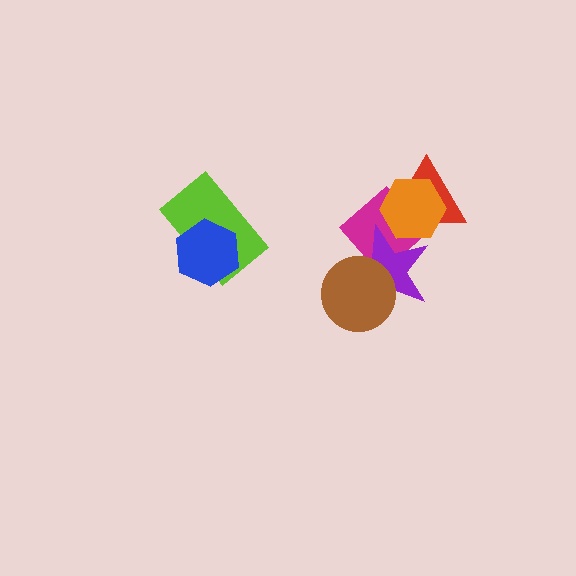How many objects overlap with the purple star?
4 objects overlap with the purple star.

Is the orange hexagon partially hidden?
Yes, it is partially covered by another shape.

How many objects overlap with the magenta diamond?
3 objects overlap with the magenta diamond.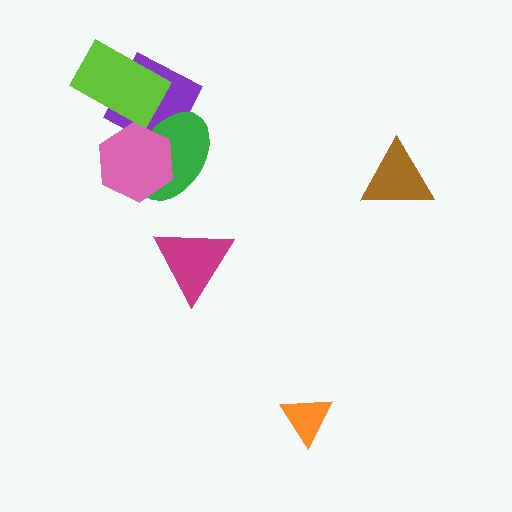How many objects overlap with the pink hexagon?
2 objects overlap with the pink hexagon.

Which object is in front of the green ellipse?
The pink hexagon is in front of the green ellipse.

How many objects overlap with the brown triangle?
0 objects overlap with the brown triangle.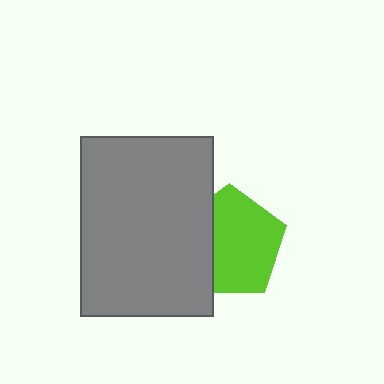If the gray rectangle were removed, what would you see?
You would see the complete lime pentagon.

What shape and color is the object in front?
The object in front is a gray rectangle.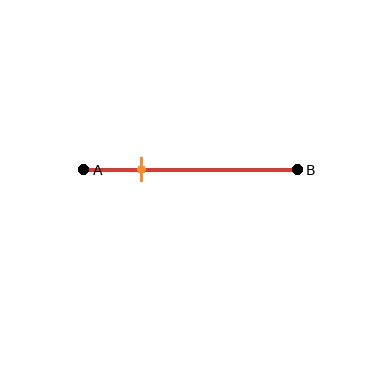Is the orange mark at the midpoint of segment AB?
No, the mark is at about 25% from A, not at the 50% midpoint.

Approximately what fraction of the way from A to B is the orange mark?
The orange mark is approximately 25% of the way from A to B.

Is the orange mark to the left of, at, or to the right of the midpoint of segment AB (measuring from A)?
The orange mark is to the left of the midpoint of segment AB.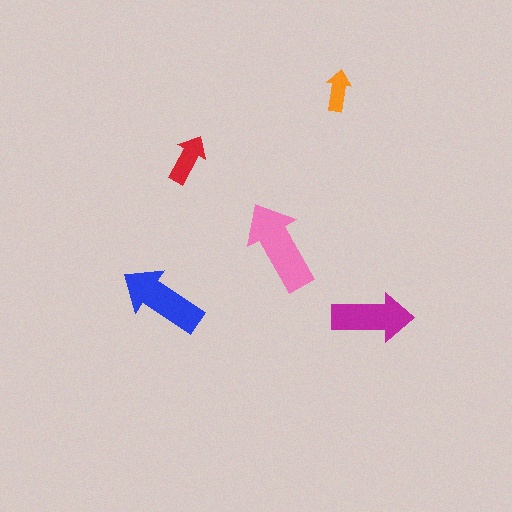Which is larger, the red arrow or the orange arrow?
The red one.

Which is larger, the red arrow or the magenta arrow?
The magenta one.